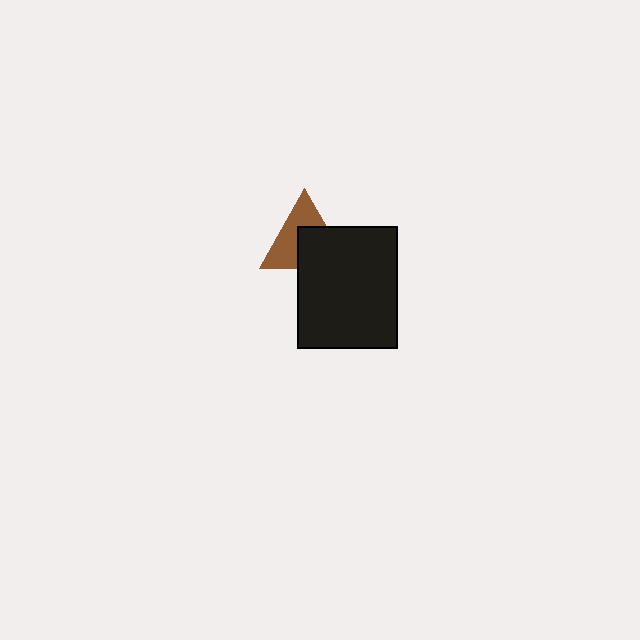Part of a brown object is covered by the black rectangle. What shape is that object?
It is a triangle.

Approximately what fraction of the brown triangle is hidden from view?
Roughly 48% of the brown triangle is hidden behind the black rectangle.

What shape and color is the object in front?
The object in front is a black rectangle.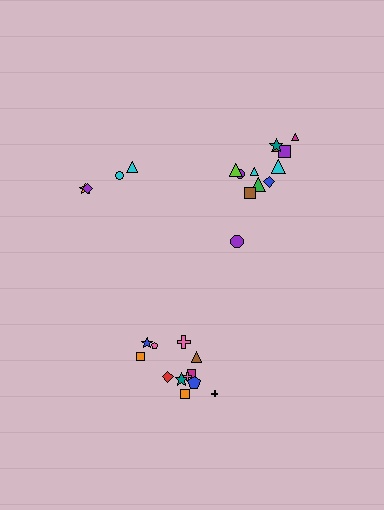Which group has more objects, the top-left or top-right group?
The top-right group.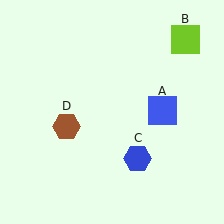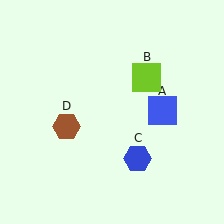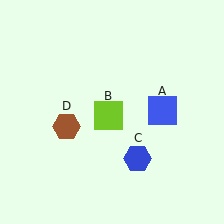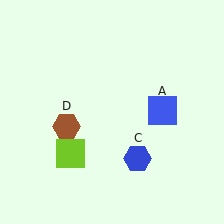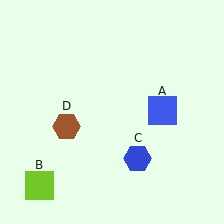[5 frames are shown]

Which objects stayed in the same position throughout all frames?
Blue square (object A) and blue hexagon (object C) and brown hexagon (object D) remained stationary.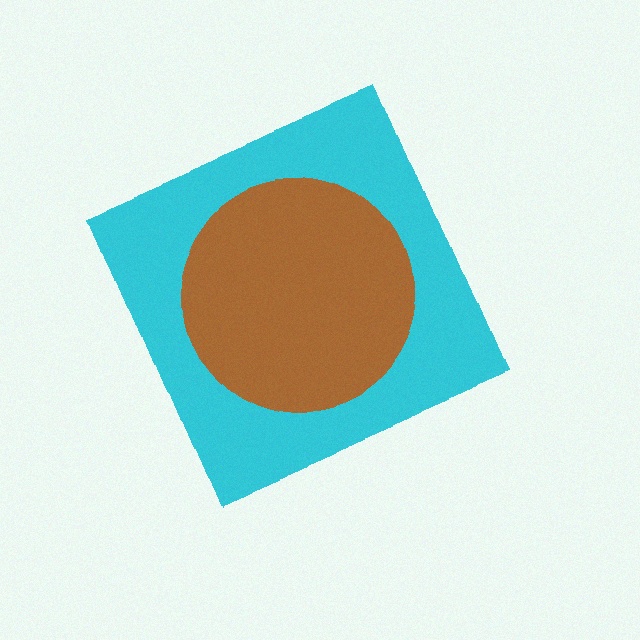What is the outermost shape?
The cyan diamond.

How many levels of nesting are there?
2.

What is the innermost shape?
The brown circle.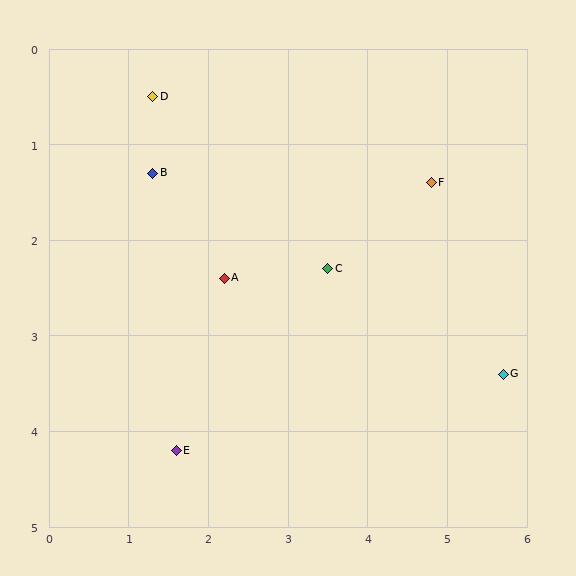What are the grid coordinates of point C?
Point C is at approximately (3.5, 2.3).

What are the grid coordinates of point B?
Point B is at approximately (1.3, 1.3).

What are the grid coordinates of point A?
Point A is at approximately (2.2, 2.4).